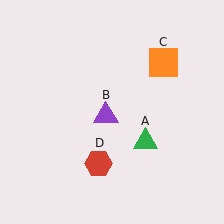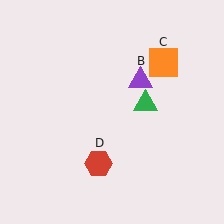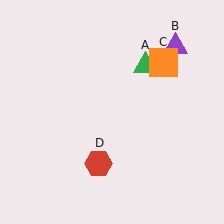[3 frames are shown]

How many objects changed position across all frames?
2 objects changed position: green triangle (object A), purple triangle (object B).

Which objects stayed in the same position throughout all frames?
Orange square (object C) and red hexagon (object D) remained stationary.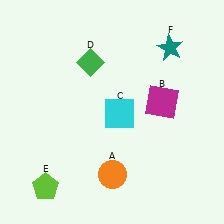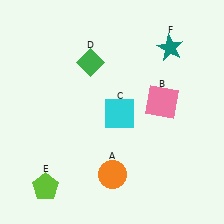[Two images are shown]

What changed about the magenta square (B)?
In Image 1, B is magenta. In Image 2, it changed to pink.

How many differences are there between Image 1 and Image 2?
There is 1 difference between the two images.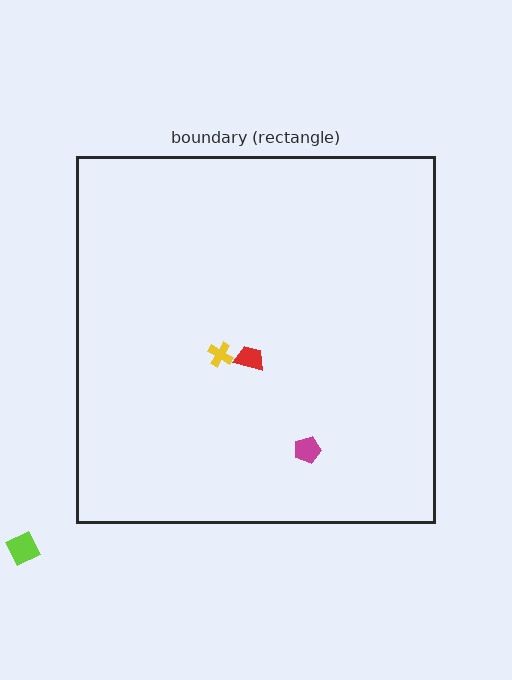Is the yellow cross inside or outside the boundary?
Inside.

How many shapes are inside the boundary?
3 inside, 1 outside.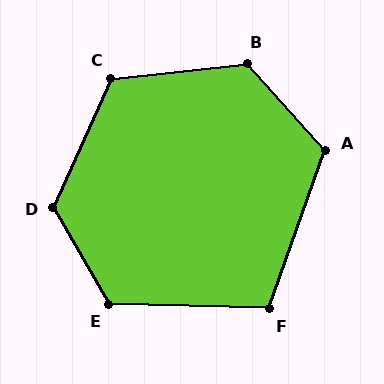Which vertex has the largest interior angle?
D, at approximately 126 degrees.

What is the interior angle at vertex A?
Approximately 118 degrees (obtuse).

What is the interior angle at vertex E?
Approximately 121 degrees (obtuse).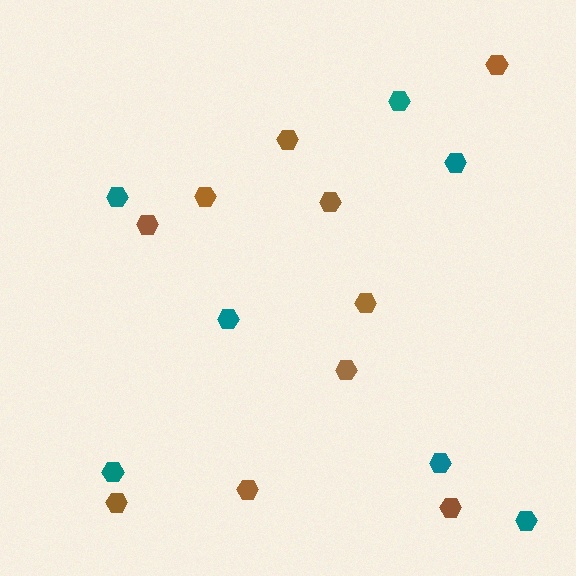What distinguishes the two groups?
There are 2 groups: one group of brown hexagons (10) and one group of teal hexagons (7).